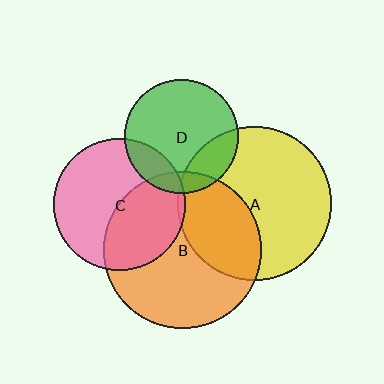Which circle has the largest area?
Circle B (orange).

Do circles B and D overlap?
Yes.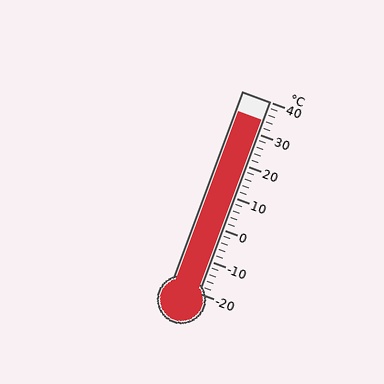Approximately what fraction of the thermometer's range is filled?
The thermometer is filled to approximately 90% of its range.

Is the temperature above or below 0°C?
The temperature is above 0°C.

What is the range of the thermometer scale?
The thermometer scale ranges from -20°C to 40°C.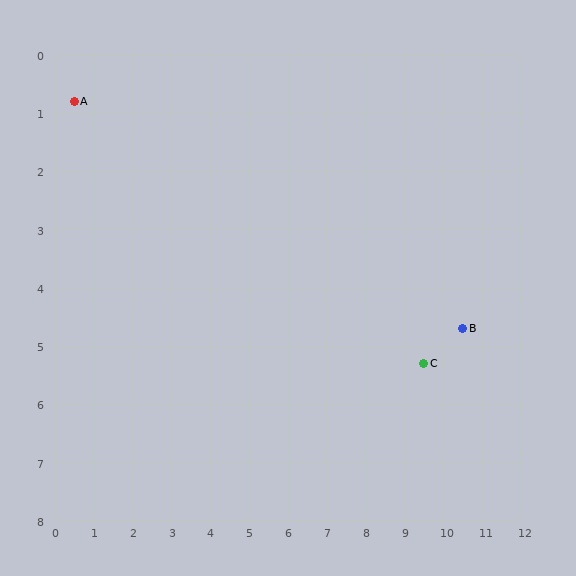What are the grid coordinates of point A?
Point A is at approximately (0.5, 0.8).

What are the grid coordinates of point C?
Point C is at approximately (9.5, 5.3).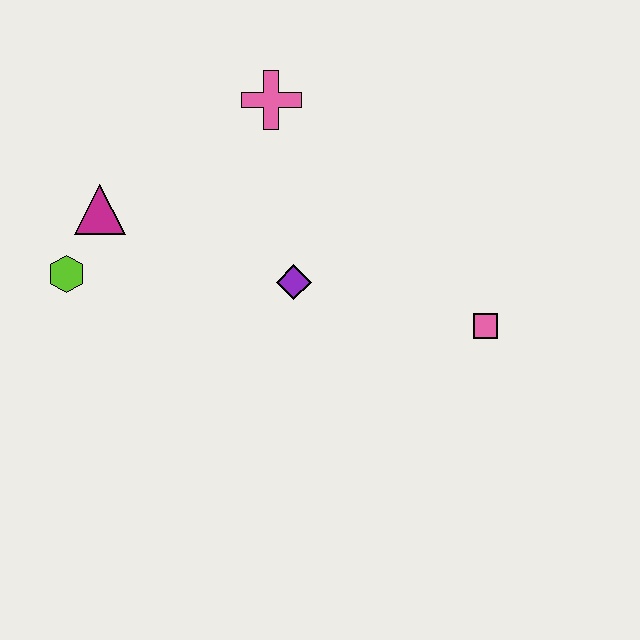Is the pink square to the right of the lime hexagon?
Yes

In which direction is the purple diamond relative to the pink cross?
The purple diamond is below the pink cross.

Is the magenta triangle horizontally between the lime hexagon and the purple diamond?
Yes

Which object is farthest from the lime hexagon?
The pink square is farthest from the lime hexagon.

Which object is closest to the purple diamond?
The pink cross is closest to the purple diamond.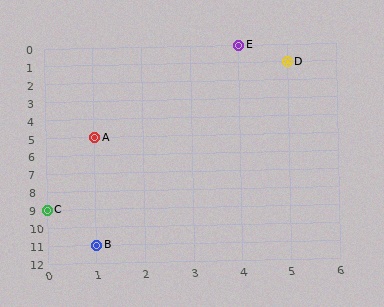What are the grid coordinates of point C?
Point C is at grid coordinates (0, 9).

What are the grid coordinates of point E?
Point E is at grid coordinates (4, 0).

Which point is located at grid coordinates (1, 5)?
Point A is at (1, 5).